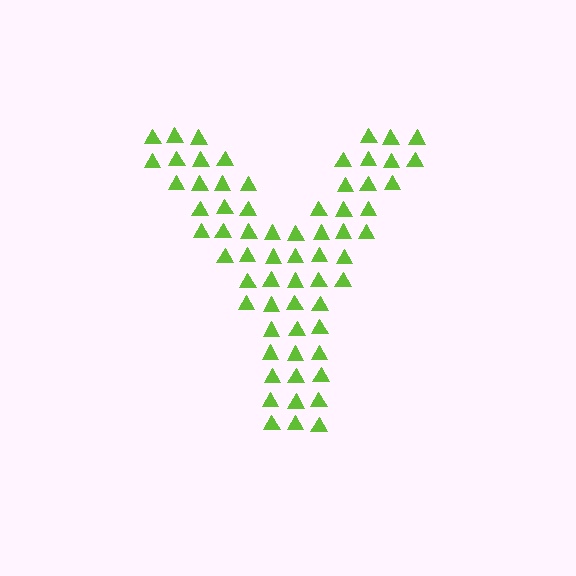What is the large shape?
The large shape is the letter Y.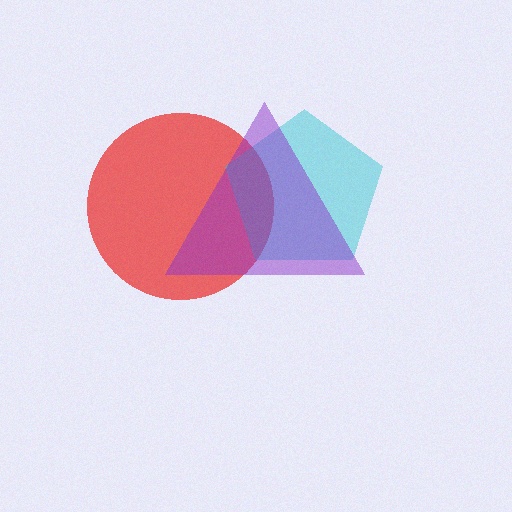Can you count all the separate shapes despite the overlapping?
Yes, there are 3 separate shapes.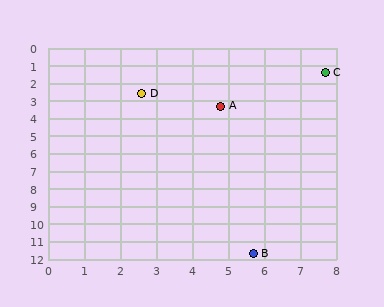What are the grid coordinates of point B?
Point B is at approximately (5.7, 11.7).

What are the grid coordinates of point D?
Point D is at approximately (2.6, 2.6).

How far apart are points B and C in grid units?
Points B and C are about 10.5 grid units apart.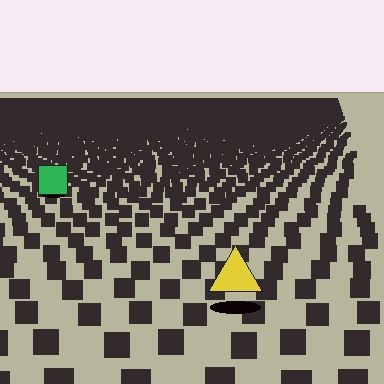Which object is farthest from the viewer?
The green square is farthest from the viewer. It appears smaller and the ground texture around it is denser.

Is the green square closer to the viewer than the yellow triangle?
No. The yellow triangle is closer — you can tell from the texture gradient: the ground texture is coarser near it.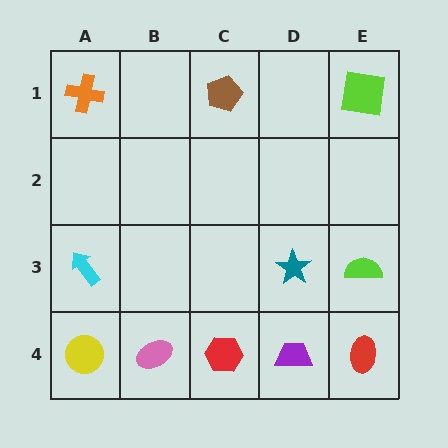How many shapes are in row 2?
0 shapes.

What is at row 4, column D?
A purple trapezoid.